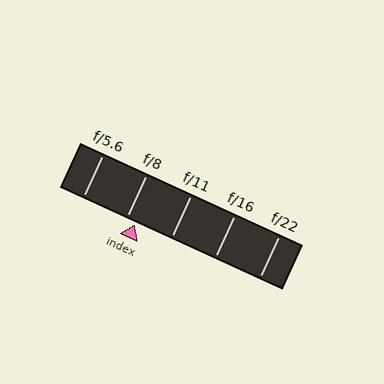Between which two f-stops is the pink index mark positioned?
The index mark is between f/8 and f/11.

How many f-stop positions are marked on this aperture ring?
There are 5 f-stop positions marked.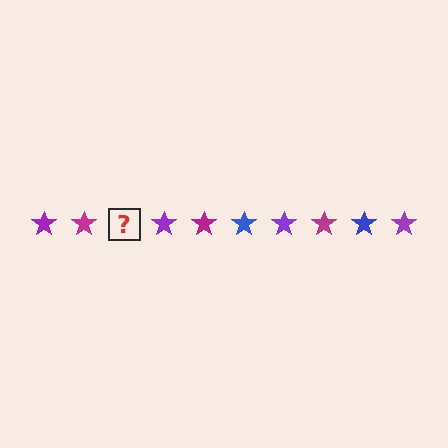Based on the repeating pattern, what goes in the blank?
The blank should be a blue star.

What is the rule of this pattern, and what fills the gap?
The rule is that the pattern cycles through purple, magenta, blue stars. The gap should be filled with a blue star.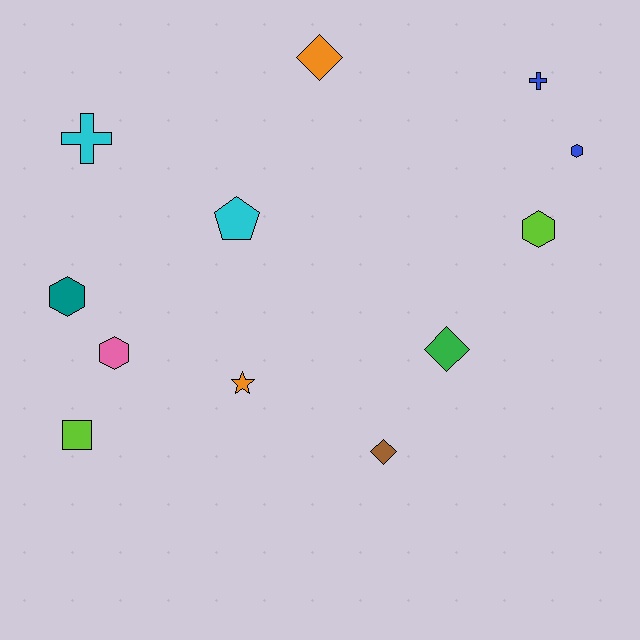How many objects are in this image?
There are 12 objects.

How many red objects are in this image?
There are no red objects.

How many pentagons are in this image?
There is 1 pentagon.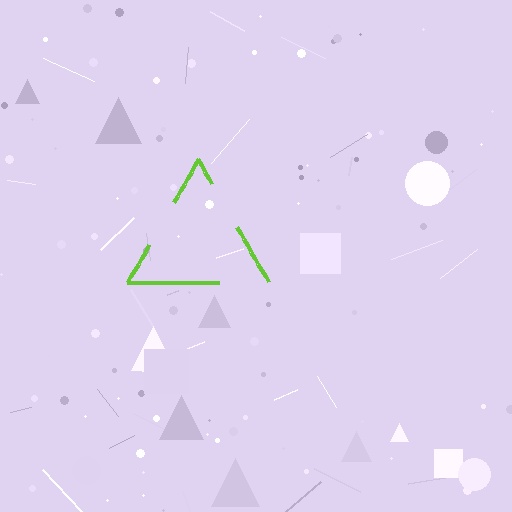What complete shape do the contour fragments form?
The contour fragments form a triangle.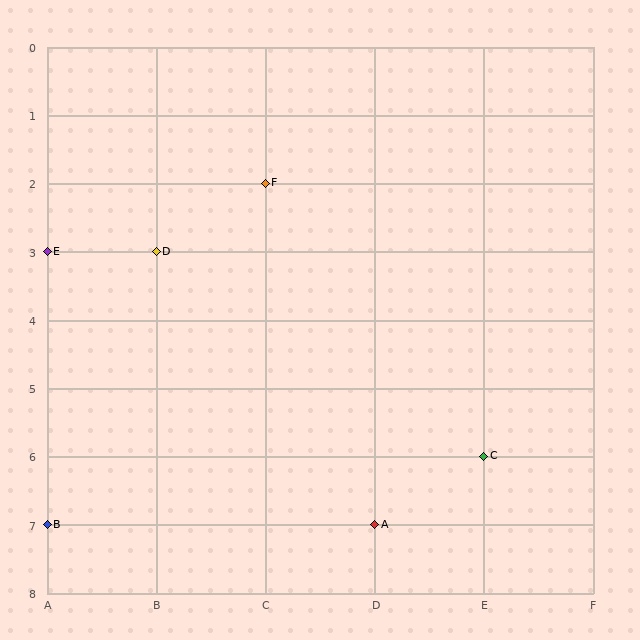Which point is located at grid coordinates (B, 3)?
Point D is at (B, 3).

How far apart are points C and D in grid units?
Points C and D are 3 columns and 3 rows apart (about 4.2 grid units diagonally).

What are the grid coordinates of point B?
Point B is at grid coordinates (A, 7).